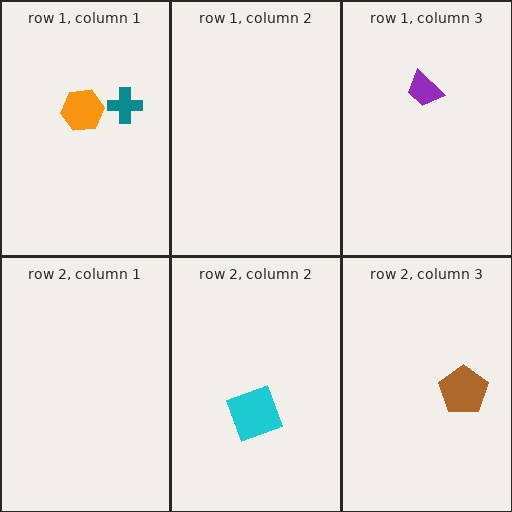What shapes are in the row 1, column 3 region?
The purple trapezoid.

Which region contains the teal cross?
The row 1, column 1 region.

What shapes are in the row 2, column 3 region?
The brown pentagon.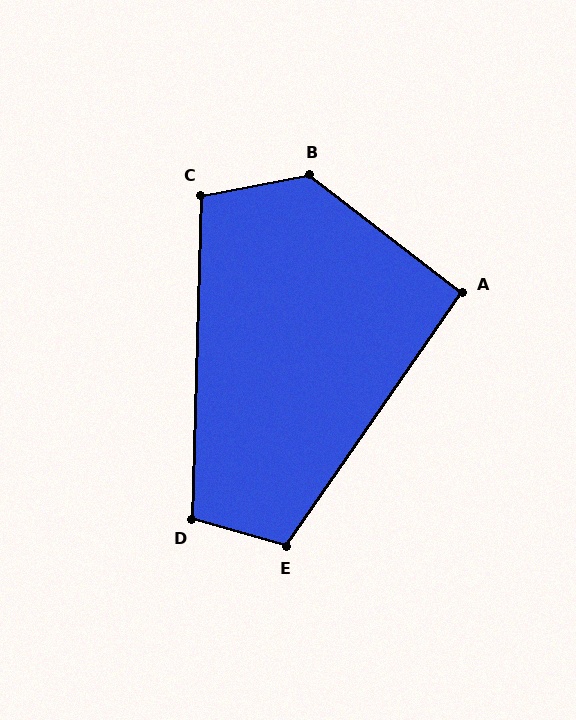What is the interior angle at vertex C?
Approximately 102 degrees (obtuse).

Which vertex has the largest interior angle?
B, at approximately 132 degrees.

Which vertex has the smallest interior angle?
A, at approximately 93 degrees.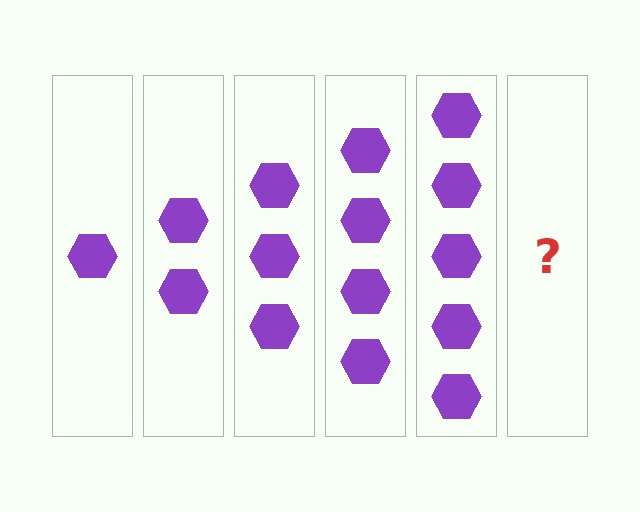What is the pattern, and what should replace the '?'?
The pattern is that each step adds one more hexagon. The '?' should be 6 hexagons.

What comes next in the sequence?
The next element should be 6 hexagons.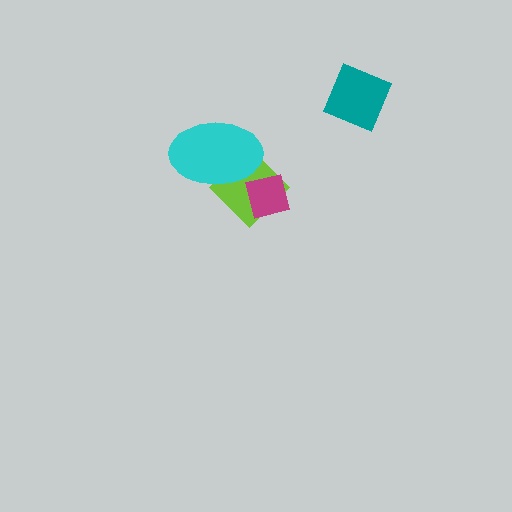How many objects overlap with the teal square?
0 objects overlap with the teal square.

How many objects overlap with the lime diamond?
2 objects overlap with the lime diamond.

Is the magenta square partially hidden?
No, no other shape covers it.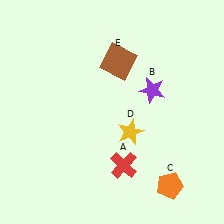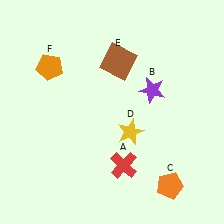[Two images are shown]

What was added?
An orange pentagon (F) was added in Image 2.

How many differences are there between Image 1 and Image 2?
There is 1 difference between the two images.